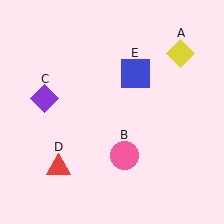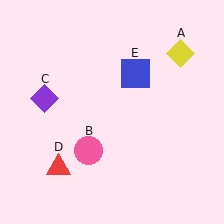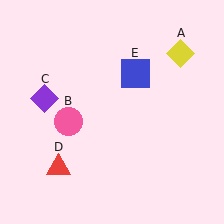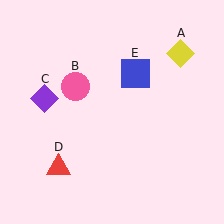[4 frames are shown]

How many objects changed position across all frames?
1 object changed position: pink circle (object B).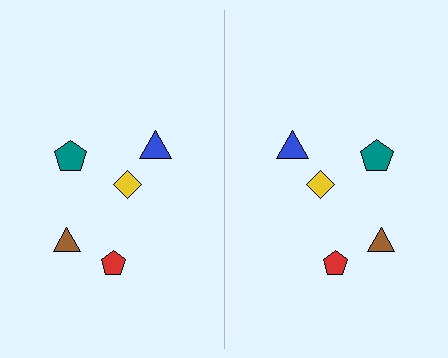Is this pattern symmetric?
Yes, this pattern has bilateral (reflection) symmetry.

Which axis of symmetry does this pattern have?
The pattern has a vertical axis of symmetry running through the center of the image.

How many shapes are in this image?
There are 10 shapes in this image.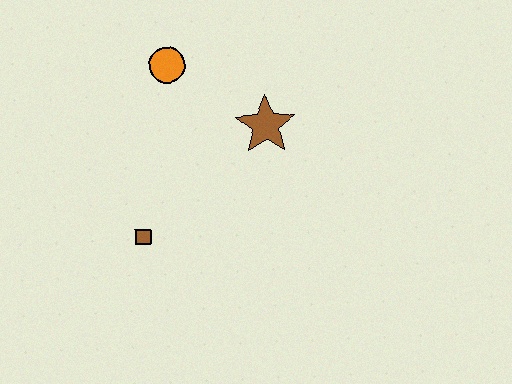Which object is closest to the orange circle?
The brown star is closest to the orange circle.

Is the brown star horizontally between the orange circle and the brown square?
No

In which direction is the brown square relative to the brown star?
The brown square is to the left of the brown star.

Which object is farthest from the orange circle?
The brown square is farthest from the orange circle.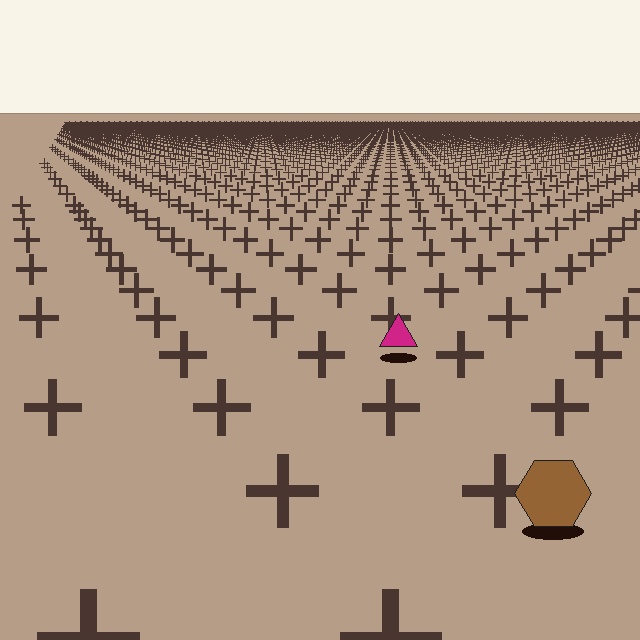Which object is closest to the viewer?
The brown hexagon is closest. The texture marks near it are larger and more spread out.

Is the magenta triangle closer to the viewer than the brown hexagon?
No. The brown hexagon is closer — you can tell from the texture gradient: the ground texture is coarser near it.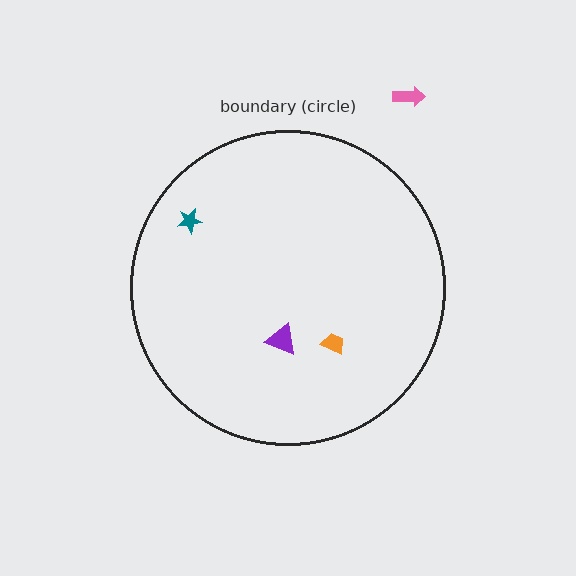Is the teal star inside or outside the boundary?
Inside.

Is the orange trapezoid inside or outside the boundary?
Inside.